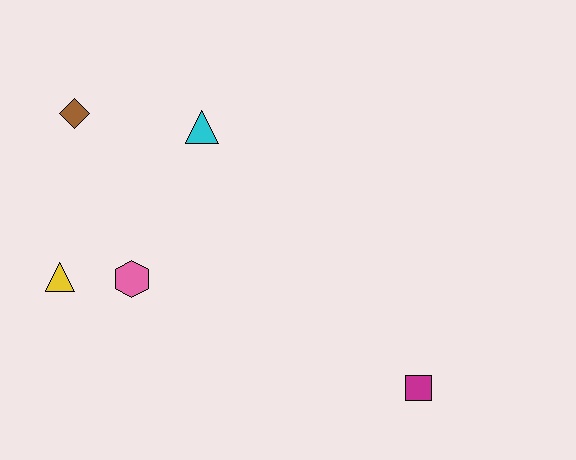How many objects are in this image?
There are 5 objects.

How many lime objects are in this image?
There are no lime objects.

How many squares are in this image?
There is 1 square.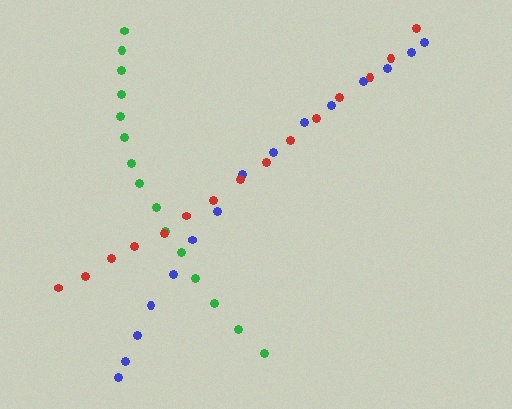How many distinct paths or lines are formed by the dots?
There are 3 distinct paths.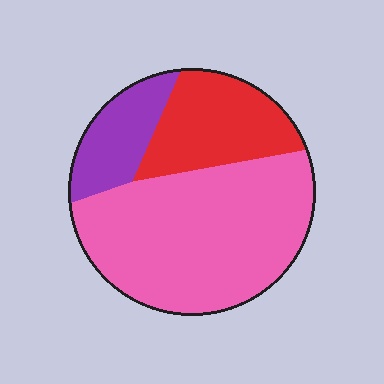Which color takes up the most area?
Pink, at roughly 60%.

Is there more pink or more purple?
Pink.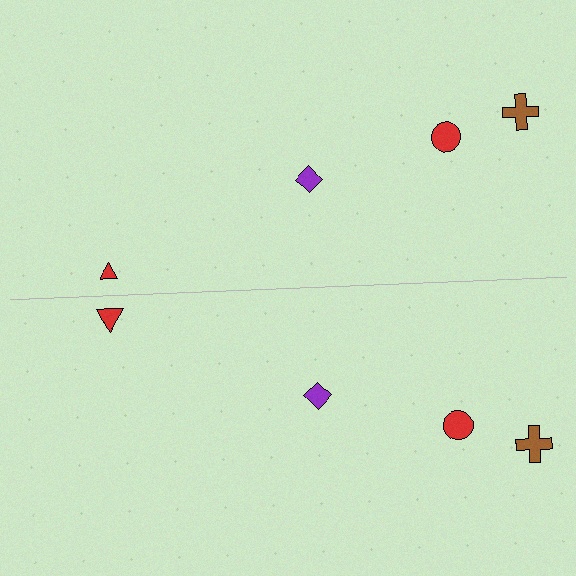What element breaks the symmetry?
The red triangle on the bottom side has a different size than its mirror counterpart.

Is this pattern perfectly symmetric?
No, the pattern is not perfectly symmetric. The red triangle on the bottom side has a different size than its mirror counterpart.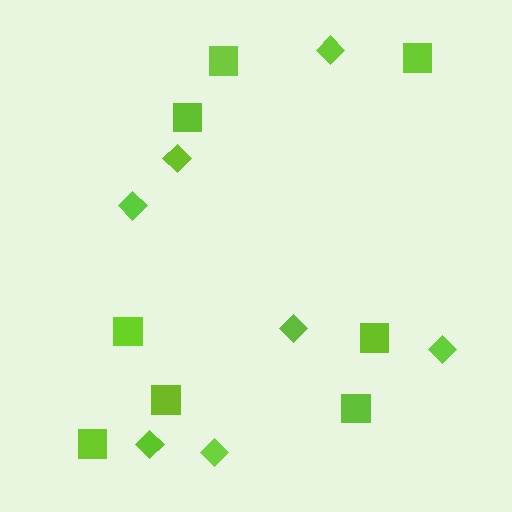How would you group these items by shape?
There are 2 groups: one group of diamonds (7) and one group of squares (8).